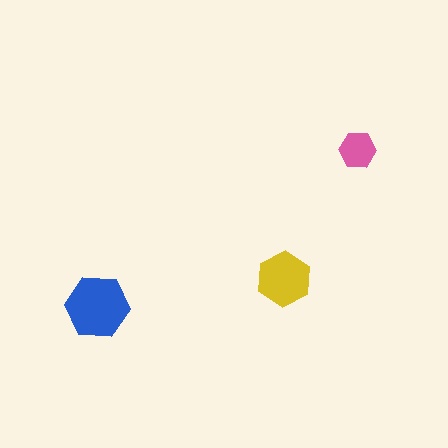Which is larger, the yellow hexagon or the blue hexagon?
The blue one.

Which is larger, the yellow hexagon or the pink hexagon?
The yellow one.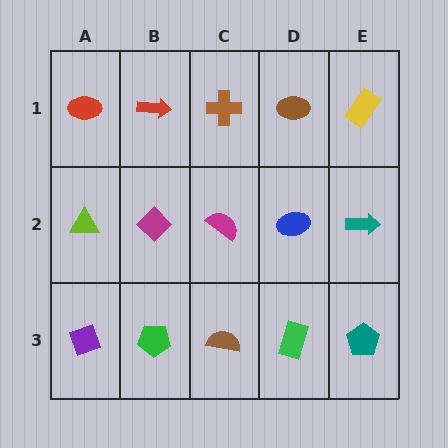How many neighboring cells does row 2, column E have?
3.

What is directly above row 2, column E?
A yellow rectangle.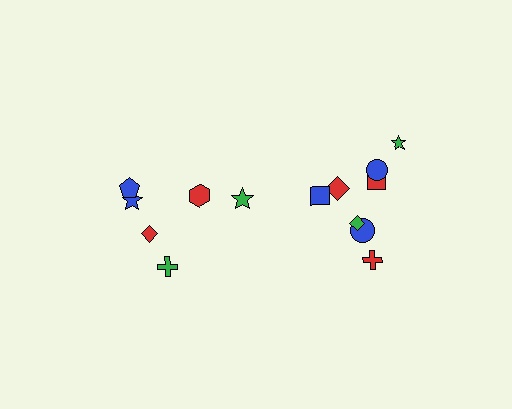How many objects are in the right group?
There are 8 objects.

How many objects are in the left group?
There are 6 objects.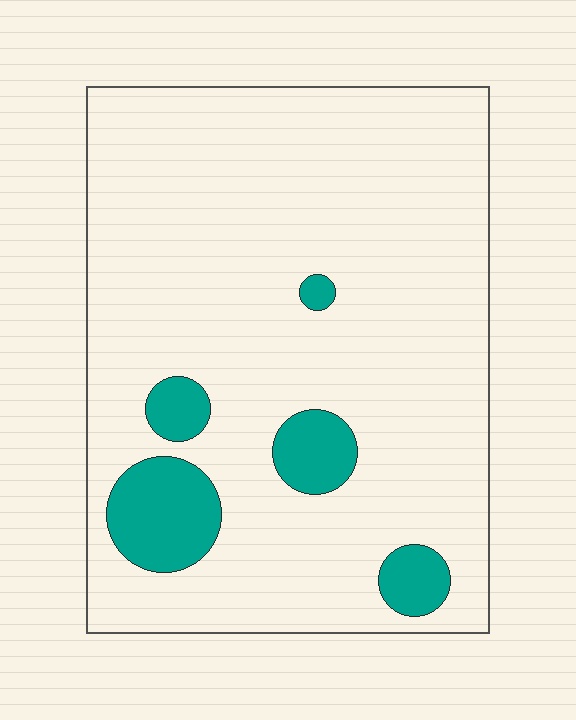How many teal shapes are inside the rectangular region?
5.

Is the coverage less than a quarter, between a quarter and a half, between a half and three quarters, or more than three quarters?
Less than a quarter.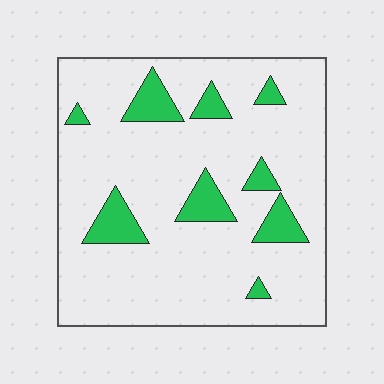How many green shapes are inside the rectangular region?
9.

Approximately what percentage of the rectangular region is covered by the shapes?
Approximately 15%.